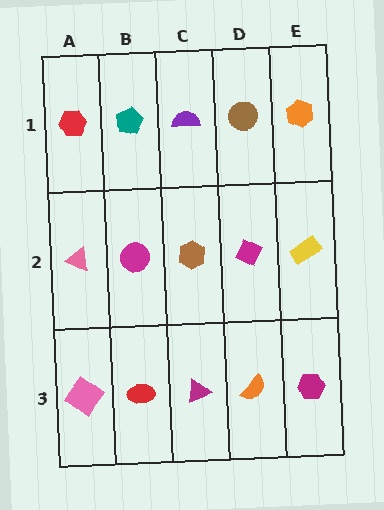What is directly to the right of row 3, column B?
A magenta triangle.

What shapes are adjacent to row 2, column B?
A teal pentagon (row 1, column B), a red ellipse (row 3, column B), a pink triangle (row 2, column A), a brown hexagon (row 2, column C).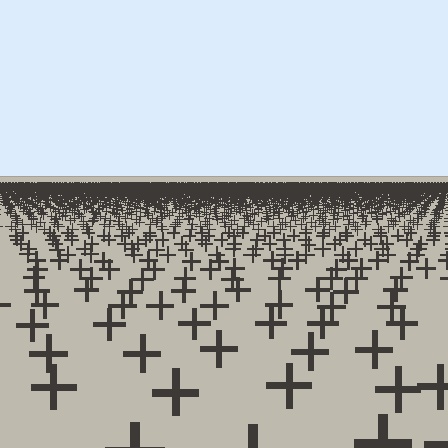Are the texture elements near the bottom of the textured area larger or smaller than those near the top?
Larger. Near the bottom, elements are closer to the viewer and appear at a bigger on-screen size.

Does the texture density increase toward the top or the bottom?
Density increases toward the top.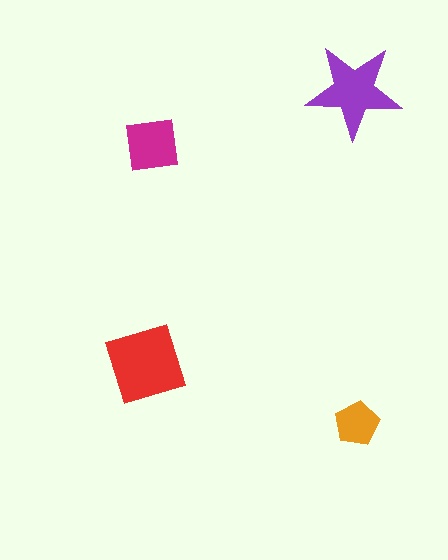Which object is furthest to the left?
The red diamond is leftmost.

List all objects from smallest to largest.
The orange pentagon, the magenta square, the purple star, the red diamond.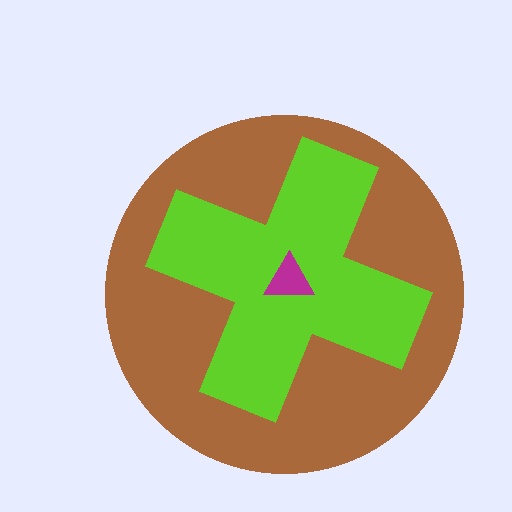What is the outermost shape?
The brown circle.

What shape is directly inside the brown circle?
The lime cross.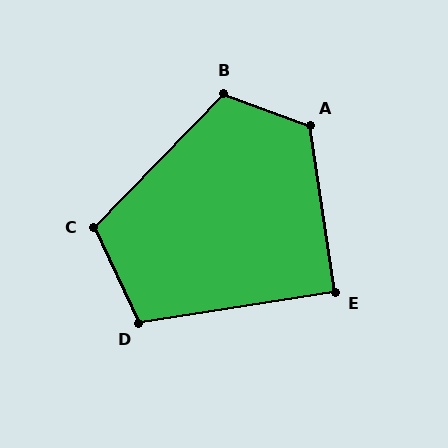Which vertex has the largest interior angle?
A, at approximately 119 degrees.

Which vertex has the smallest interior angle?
E, at approximately 90 degrees.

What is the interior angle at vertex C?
Approximately 110 degrees (obtuse).